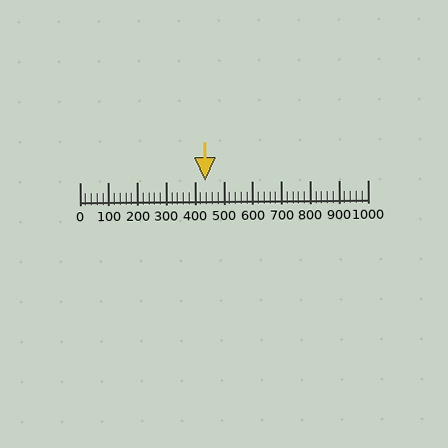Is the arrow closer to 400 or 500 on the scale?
The arrow is closer to 400.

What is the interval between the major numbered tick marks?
The major tick marks are spaced 100 units apart.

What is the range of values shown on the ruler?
The ruler shows values from 0 to 1000.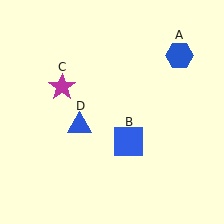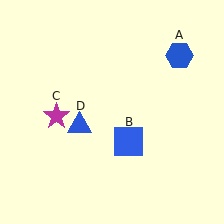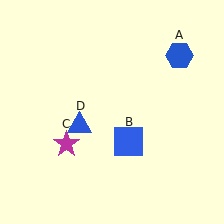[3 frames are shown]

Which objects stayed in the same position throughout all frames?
Blue hexagon (object A) and blue square (object B) and blue triangle (object D) remained stationary.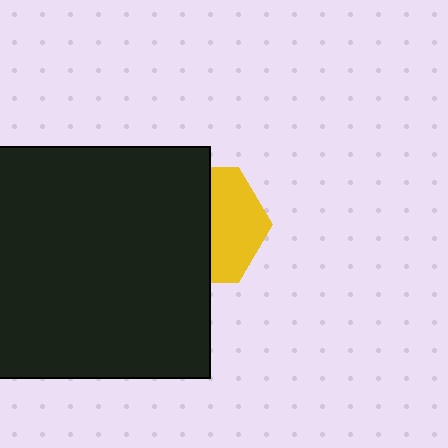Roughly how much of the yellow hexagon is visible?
A small part of it is visible (roughly 44%).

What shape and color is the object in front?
The object in front is a black square.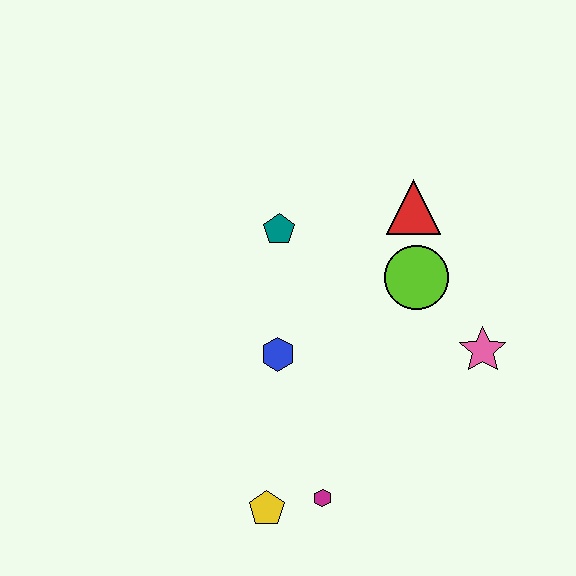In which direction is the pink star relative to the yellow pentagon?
The pink star is to the right of the yellow pentagon.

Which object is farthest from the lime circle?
The yellow pentagon is farthest from the lime circle.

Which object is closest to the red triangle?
The lime circle is closest to the red triangle.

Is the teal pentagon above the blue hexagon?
Yes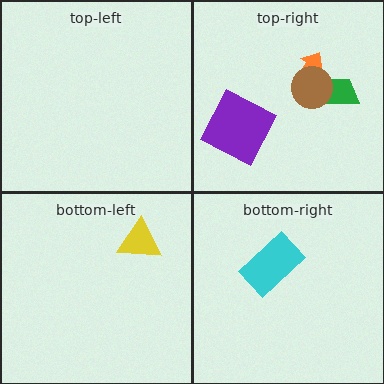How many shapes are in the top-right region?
4.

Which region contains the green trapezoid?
The top-right region.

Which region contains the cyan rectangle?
The bottom-right region.